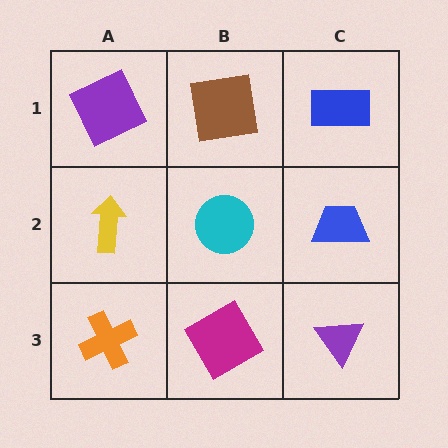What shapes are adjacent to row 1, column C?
A blue trapezoid (row 2, column C), a brown square (row 1, column B).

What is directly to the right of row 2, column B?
A blue trapezoid.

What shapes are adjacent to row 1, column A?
A yellow arrow (row 2, column A), a brown square (row 1, column B).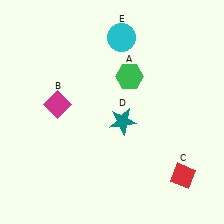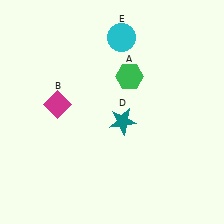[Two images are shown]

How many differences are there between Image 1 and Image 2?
There is 1 difference between the two images.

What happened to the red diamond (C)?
The red diamond (C) was removed in Image 2. It was in the bottom-right area of Image 1.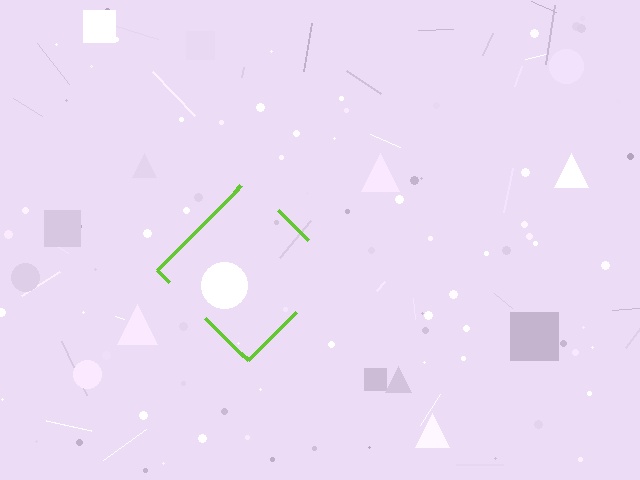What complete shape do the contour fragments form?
The contour fragments form a diamond.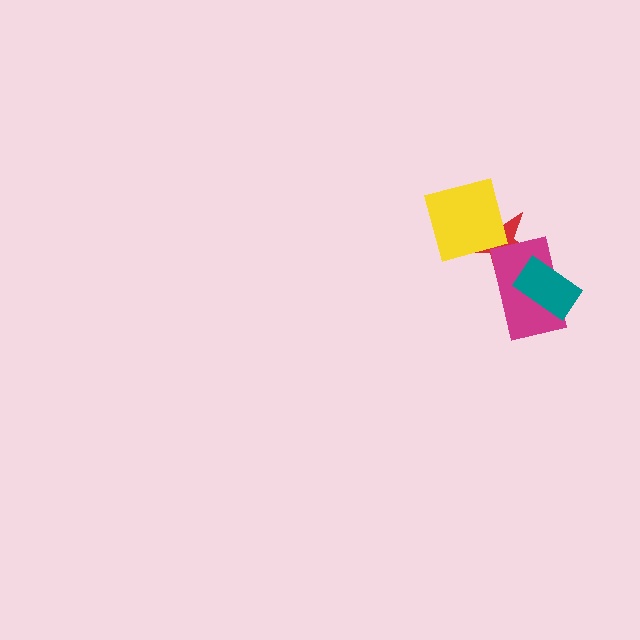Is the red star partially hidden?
Yes, it is partially covered by another shape.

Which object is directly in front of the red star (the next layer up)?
The magenta rectangle is directly in front of the red star.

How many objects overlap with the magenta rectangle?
2 objects overlap with the magenta rectangle.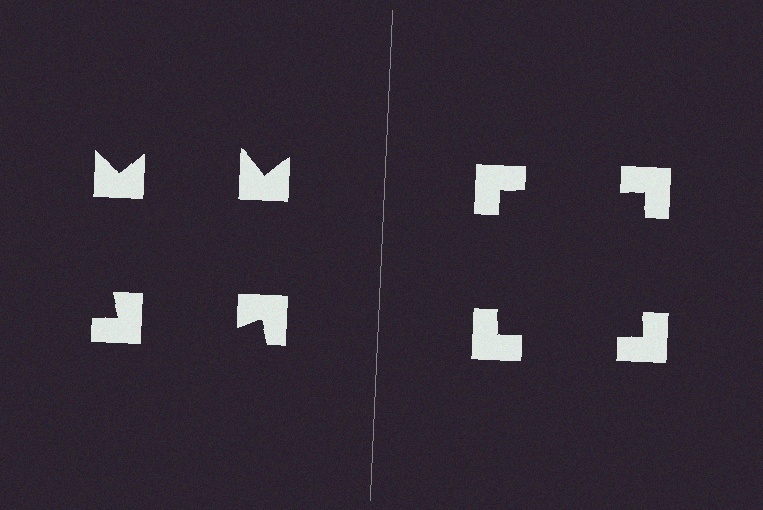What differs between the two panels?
The notched squares are positioned identically on both sides; only the wedge orientations differ. On the right they align to a square; on the left they are misaligned.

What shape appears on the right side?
An illusory square.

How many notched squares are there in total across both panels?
8 — 4 on each side.